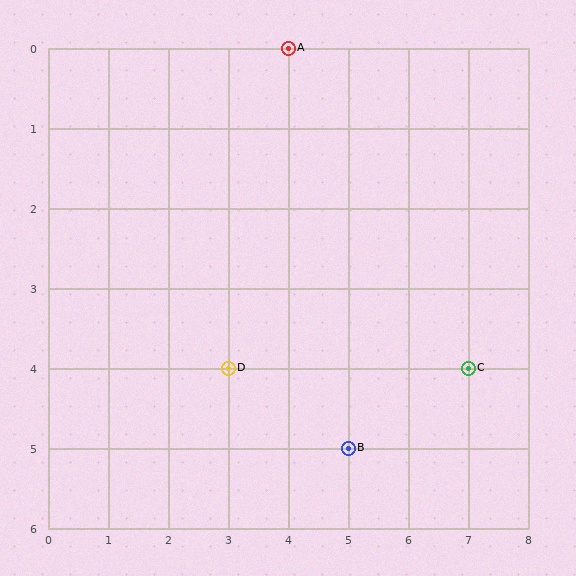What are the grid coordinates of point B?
Point B is at grid coordinates (5, 5).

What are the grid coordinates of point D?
Point D is at grid coordinates (3, 4).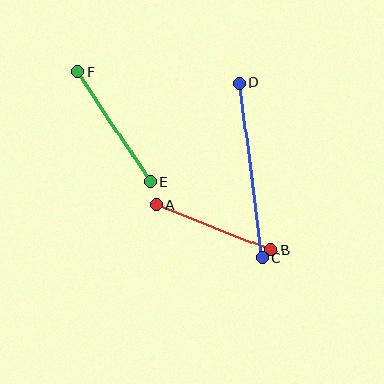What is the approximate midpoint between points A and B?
The midpoint is at approximately (214, 228) pixels.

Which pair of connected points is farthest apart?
Points C and D are farthest apart.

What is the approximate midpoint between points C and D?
The midpoint is at approximately (251, 170) pixels.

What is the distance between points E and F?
The distance is approximately 132 pixels.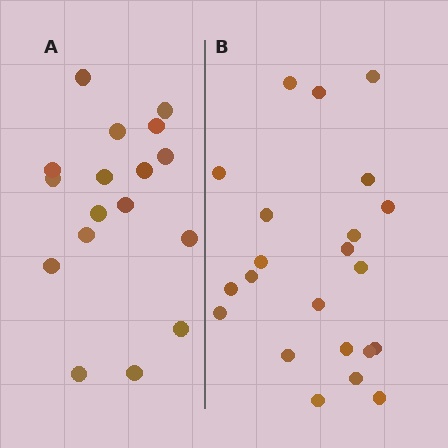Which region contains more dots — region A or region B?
Region B (the right region) has more dots.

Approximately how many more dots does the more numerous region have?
Region B has about 5 more dots than region A.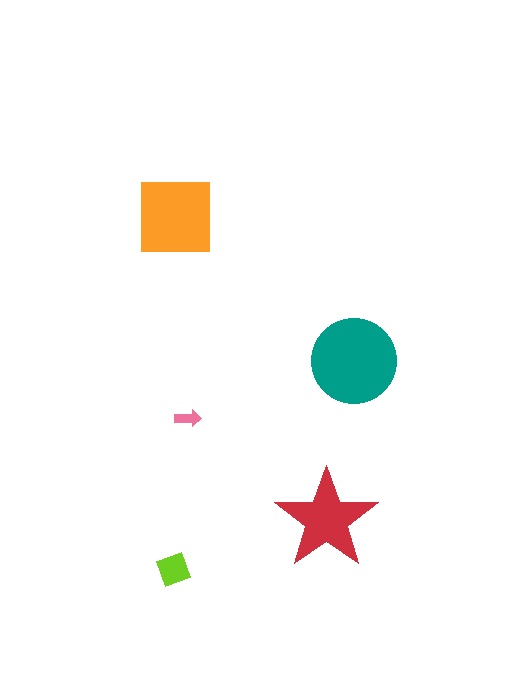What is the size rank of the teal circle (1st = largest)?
1st.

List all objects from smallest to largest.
The pink arrow, the lime diamond, the red star, the orange square, the teal circle.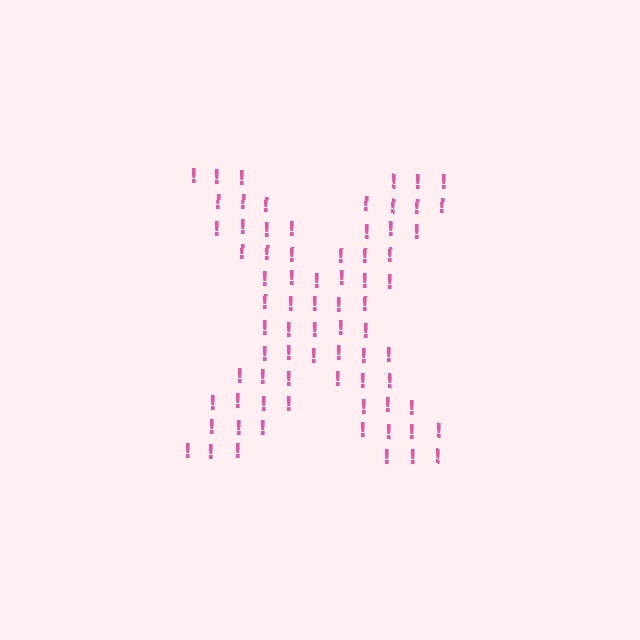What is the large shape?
The large shape is the letter X.